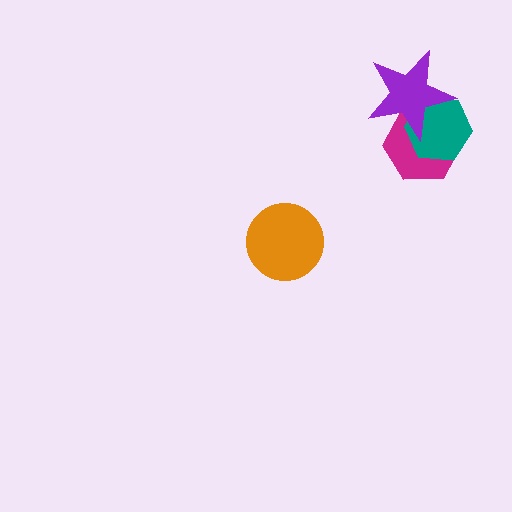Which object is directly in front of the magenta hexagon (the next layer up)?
The teal hexagon is directly in front of the magenta hexagon.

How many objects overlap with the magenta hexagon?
2 objects overlap with the magenta hexagon.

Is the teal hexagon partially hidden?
Yes, it is partially covered by another shape.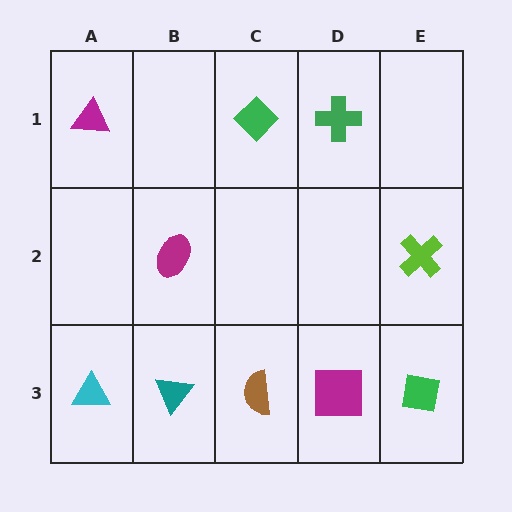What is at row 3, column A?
A cyan triangle.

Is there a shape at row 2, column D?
No, that cell is empty.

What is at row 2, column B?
A magenta ellipse.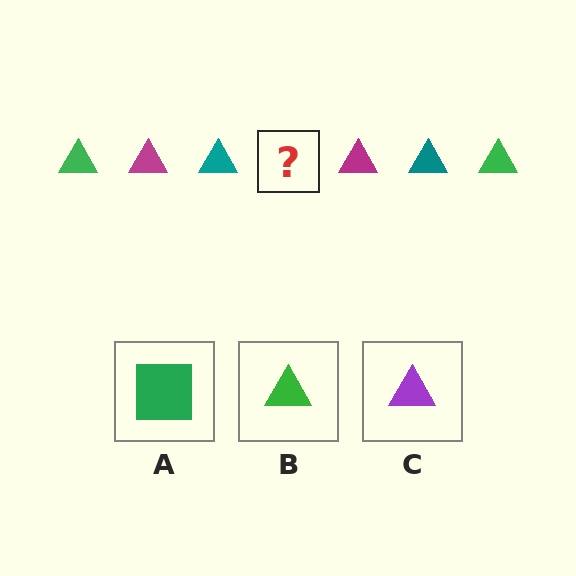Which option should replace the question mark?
Option B.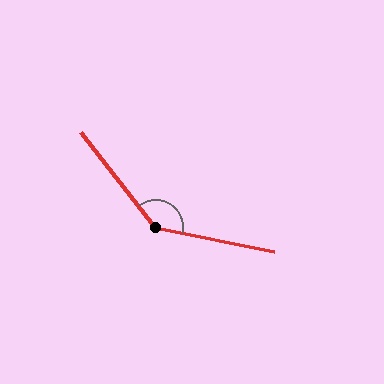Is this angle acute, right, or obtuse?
It is obtuse.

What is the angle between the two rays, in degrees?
Approximately 140 degrees.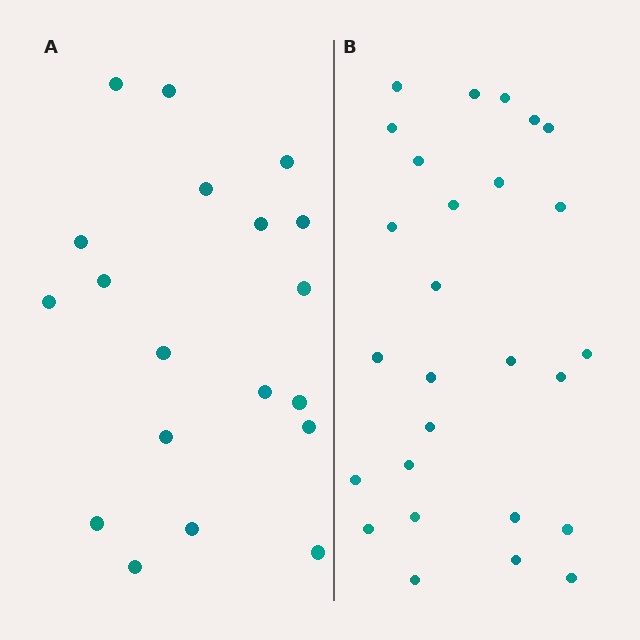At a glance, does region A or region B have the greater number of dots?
Region B (the right region) has more dots.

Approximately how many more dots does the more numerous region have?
Region B has roughly 8 or so more dots than region A.